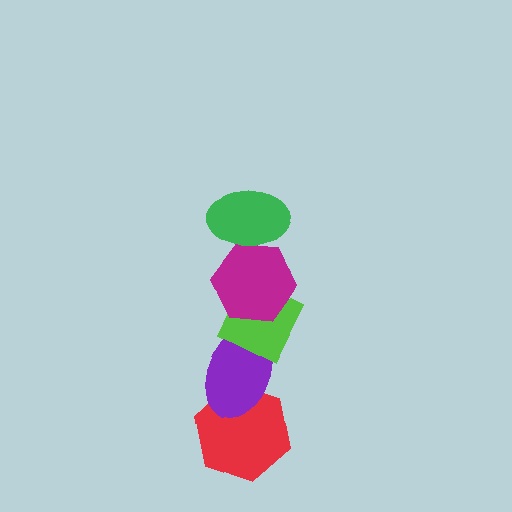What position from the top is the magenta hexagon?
The magenta hexagon is 2nd from the top.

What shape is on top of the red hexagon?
The purple ellipse is on top of the red hexagon.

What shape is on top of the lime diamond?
The magenta hexagon is on top of the lime diamond.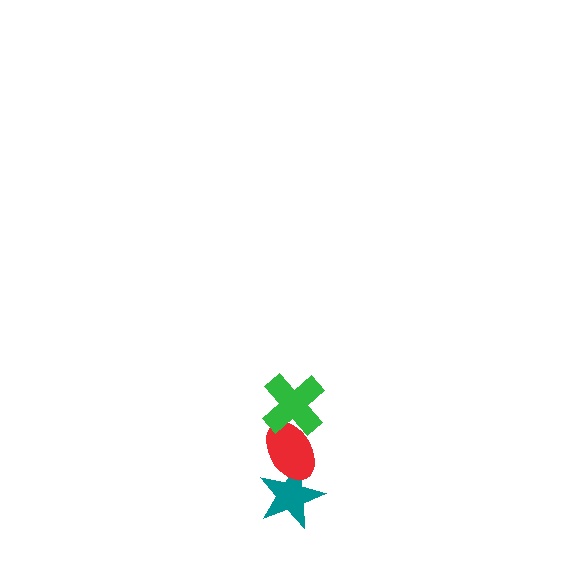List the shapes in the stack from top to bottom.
From top to bottom: the green cross, the red ellipse, the teal star.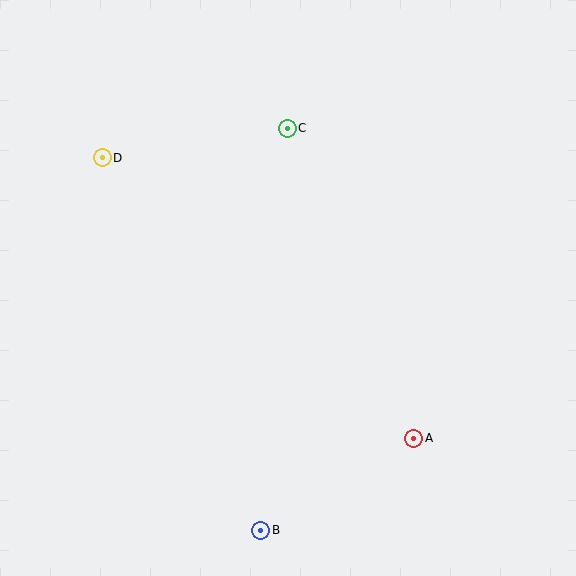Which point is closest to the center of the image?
Point C at (287, 128) is closest to the center.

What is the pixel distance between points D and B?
The distance between D and B is 405 pixels.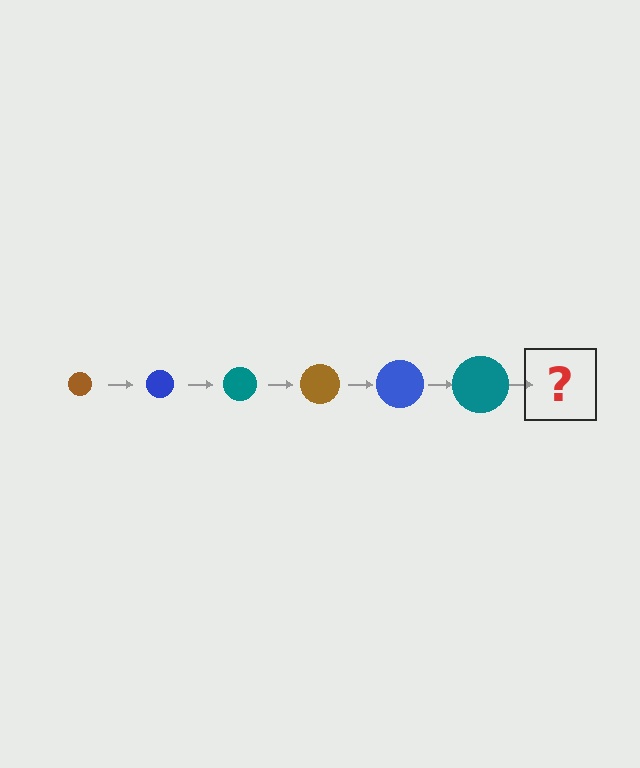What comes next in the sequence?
The next element should be a brown circle, larger than the previous one.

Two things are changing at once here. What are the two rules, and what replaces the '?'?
The two rules are that the circle grows larger each step and the color cycles through brown, blue, and teal. The '?' should be a brown circle, larger than the previous one.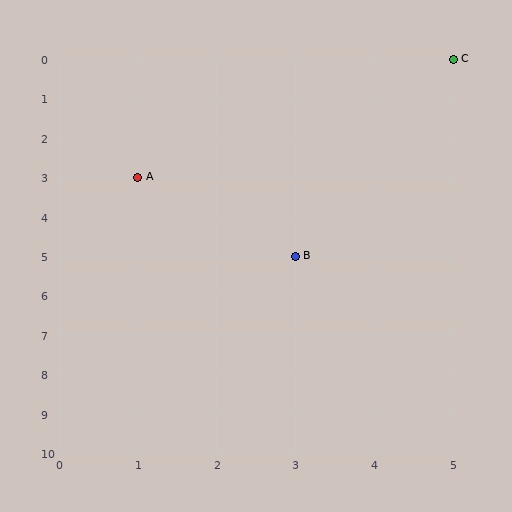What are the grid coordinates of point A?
Point A is at grid coordinates (1, 3).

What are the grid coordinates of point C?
Point C is at grid coordinates (5, 0).